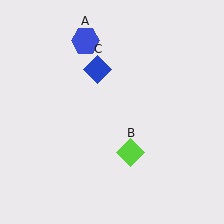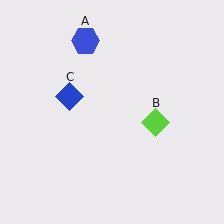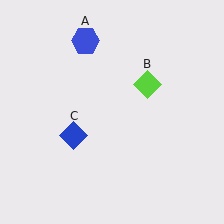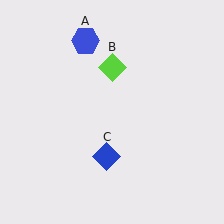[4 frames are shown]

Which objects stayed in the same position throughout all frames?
Blue hexagon (object A) remained stationary.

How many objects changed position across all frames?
2 objects changed position: lime diamond (object B), blue diamond (object C).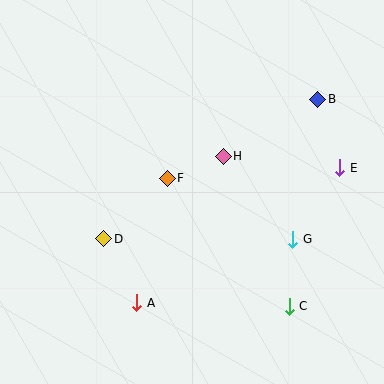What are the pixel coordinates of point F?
Point F is at (167, 178).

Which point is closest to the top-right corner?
Point B is closest to the top-right corner.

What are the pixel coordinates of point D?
Point D is at (104, 239).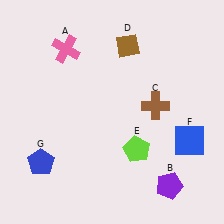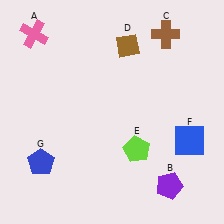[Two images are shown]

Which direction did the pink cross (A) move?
The pink cross (A) moved left.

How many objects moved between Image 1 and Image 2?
2 objects moved between the two images.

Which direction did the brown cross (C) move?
The brown cross (C) moved up.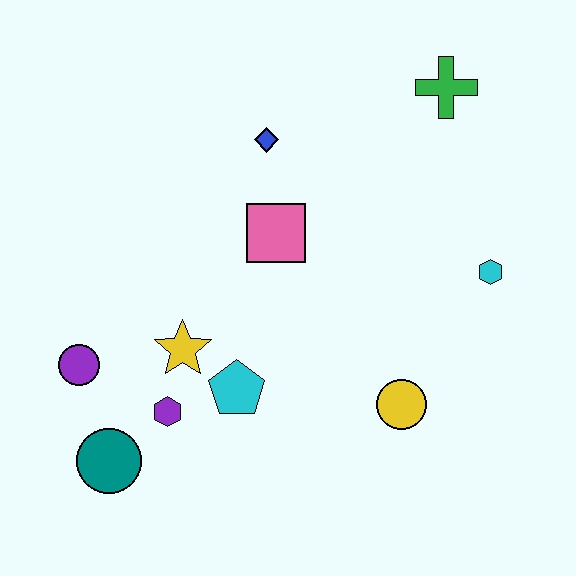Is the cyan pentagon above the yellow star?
No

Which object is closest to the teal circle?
The purple hexagon is closest to the teal circle.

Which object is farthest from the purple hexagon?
The green cross is farthest from the purple hexagon.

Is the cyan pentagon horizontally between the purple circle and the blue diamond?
Yes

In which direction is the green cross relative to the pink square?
The green cross is to the right of the pink square.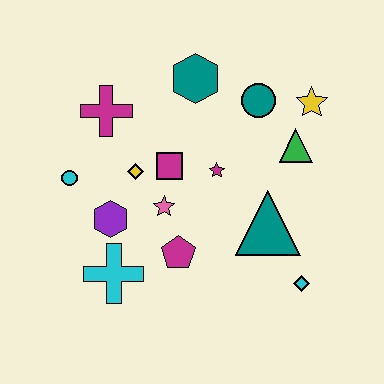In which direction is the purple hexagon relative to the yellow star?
The purple hexagon is to the left of the yellow star.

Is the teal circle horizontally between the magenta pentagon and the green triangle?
Yes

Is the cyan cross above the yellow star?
No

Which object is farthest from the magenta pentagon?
The yellow star is farthest from the magenta pentagon.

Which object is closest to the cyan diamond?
The teal triangle is closest to the cyan diamond.